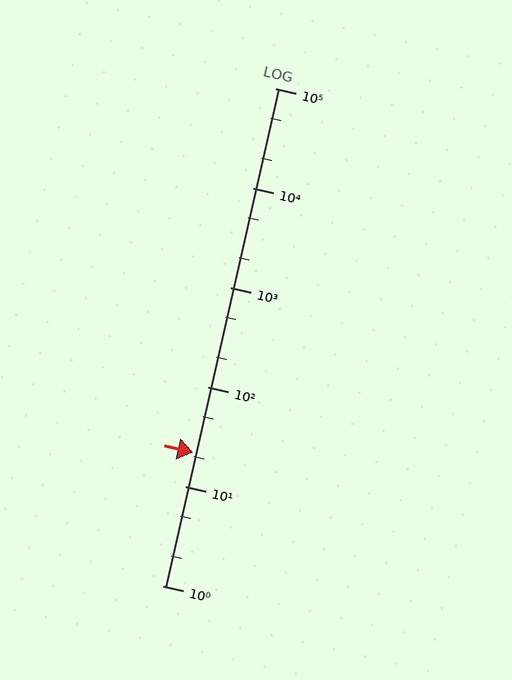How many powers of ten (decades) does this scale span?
The scale spans 5 decades, from 1 to 100000.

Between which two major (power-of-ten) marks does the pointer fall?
The pointer is between 10 and 100.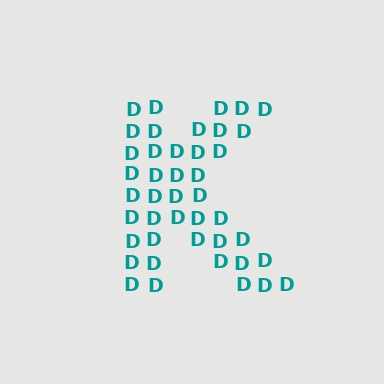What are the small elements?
The small elements are letter D's.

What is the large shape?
The large shape is the letter K.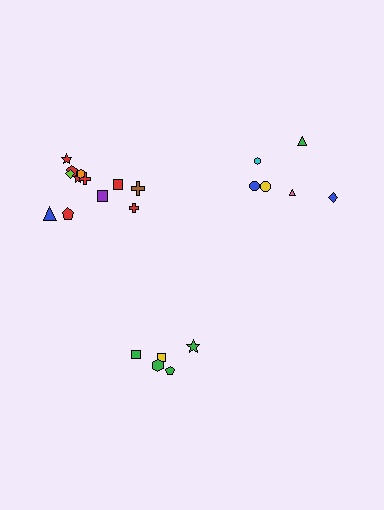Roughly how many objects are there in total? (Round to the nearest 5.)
Roughly 25 objects in total.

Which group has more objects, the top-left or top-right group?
The top-left group.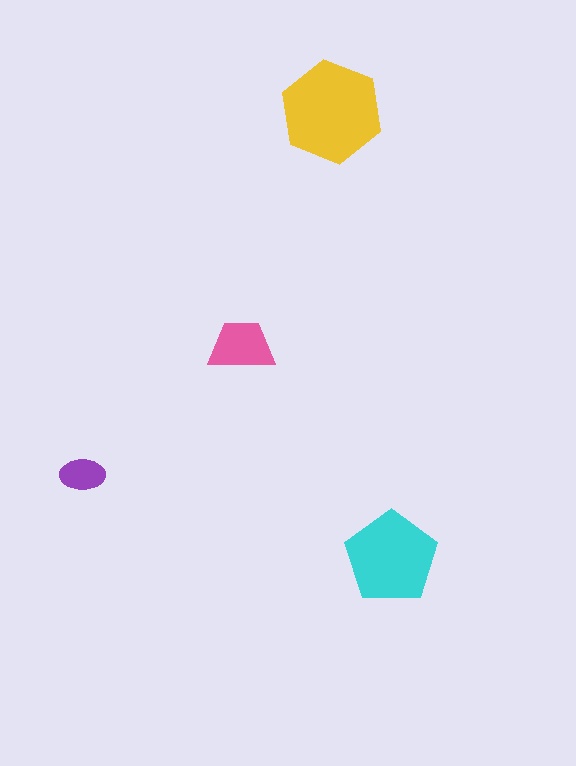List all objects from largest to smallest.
The yellow hexagon, the cyan pentagon, the pink trapezoid, the purple ellipse.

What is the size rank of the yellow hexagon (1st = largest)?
1st.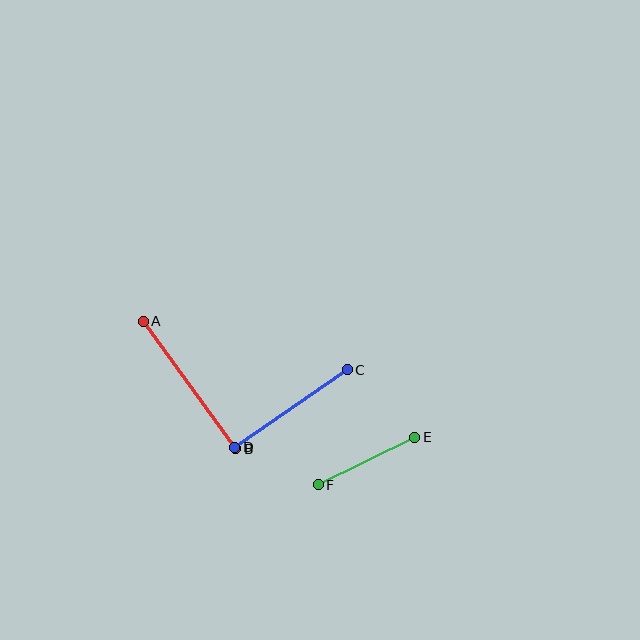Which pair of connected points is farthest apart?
Points A and B are farthest apart.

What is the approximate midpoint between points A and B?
The midpoint is at approximately (189, 385) pixels.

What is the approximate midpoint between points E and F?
The midpoint is at approximately (366, 461) pixels.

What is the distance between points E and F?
The distance is approximately 108 pixels.